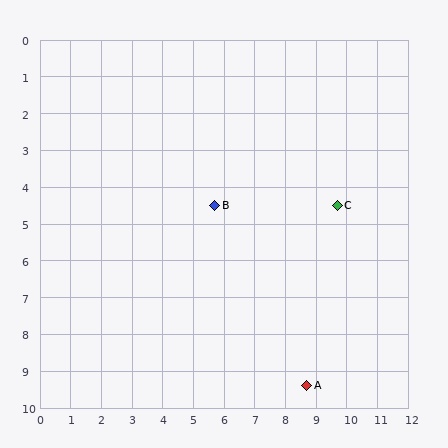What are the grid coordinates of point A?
Point A is at approximately (8.7, 9.4).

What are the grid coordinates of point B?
Point B is at approximately (5.7, 4.5).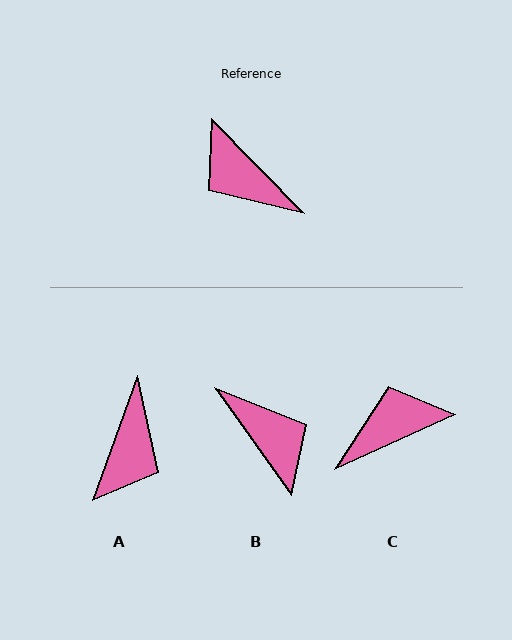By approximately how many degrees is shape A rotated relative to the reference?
Approximately 116 degrees counter-clockwise.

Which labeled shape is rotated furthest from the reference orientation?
B, about 171 degrees away.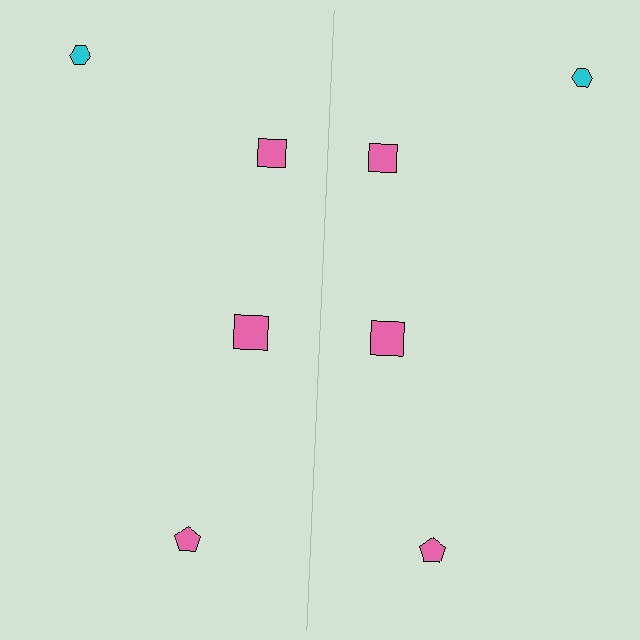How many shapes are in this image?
There are 8 shapes in this image.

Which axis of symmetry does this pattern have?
The pattern has a vertical axis of symmetry running through the center of the image.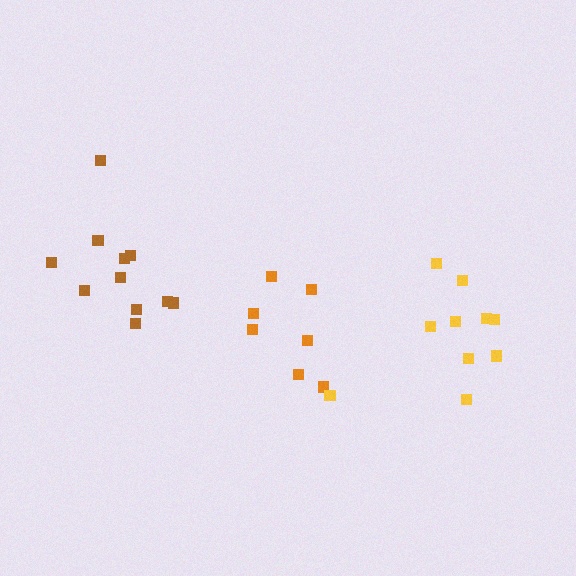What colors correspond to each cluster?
The clusters are colored: brown, orange, yellow.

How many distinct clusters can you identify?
There are 3 distinct clusters.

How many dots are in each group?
Group 1: 11 dots, Group 2: 7 dots, Group 3: 10 dots (28 total).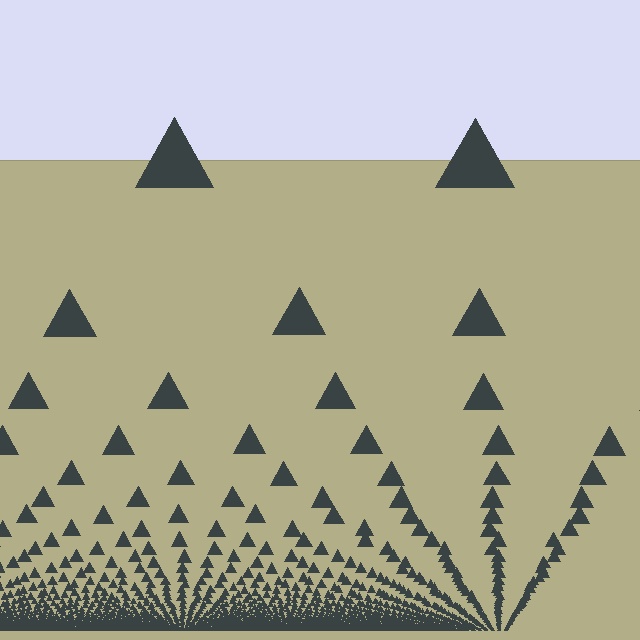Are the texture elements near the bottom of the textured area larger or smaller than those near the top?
Smaller. The gradient is inverted — elements near the bottom are smaller and denser.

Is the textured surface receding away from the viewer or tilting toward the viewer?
The surface appears to tilt toward the viewer. Texture elements get larger and sparser toward the top.